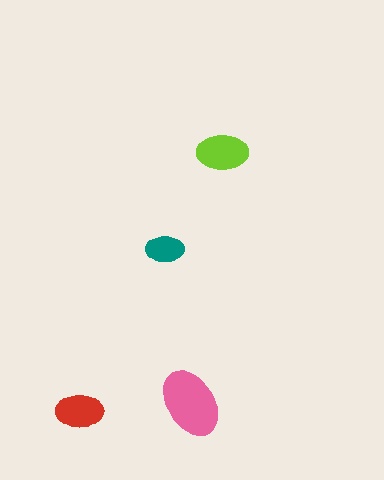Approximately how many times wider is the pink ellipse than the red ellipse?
About 1.5 times wider.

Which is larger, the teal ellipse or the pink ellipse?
The pink one.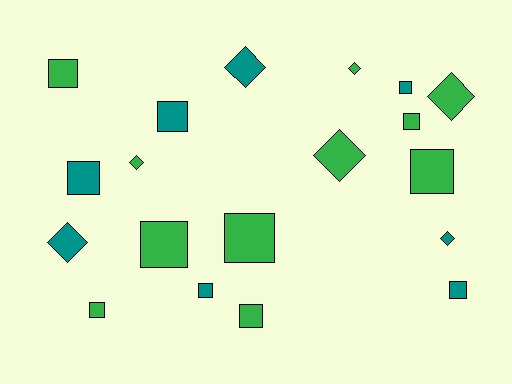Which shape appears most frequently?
Square, with 12 objects.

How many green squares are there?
There are 7 green squares.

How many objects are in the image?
There are 19 objects.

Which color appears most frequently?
Green, with 11 objects.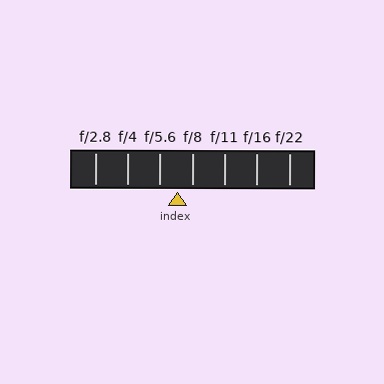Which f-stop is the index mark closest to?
The index mark is closest to f/8.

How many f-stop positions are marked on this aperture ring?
There are 7 f-stop positions marked.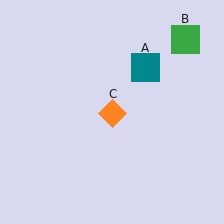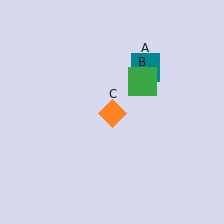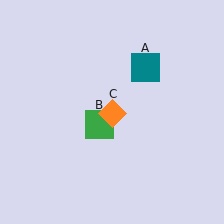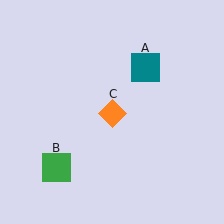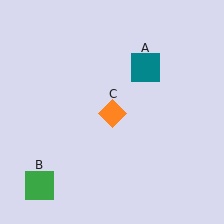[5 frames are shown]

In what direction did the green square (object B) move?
The green square (object B) moved down and to the left.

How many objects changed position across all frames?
1 object changed position: green square (object B).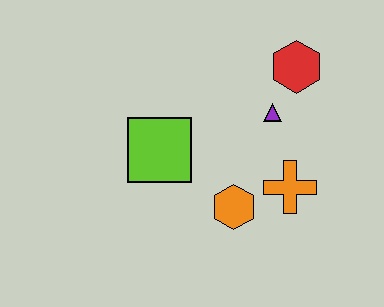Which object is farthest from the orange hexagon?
The red hexagon is farthest from the orange hexagon.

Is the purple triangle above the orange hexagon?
Yes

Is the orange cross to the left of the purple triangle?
No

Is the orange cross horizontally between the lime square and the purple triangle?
No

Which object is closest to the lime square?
The orange hexagon is closest to the lime square.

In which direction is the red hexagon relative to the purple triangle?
The red hexagon is above the purple triangle.